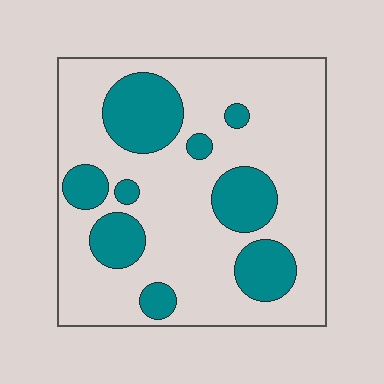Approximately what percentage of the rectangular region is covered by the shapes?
Approximately 25%.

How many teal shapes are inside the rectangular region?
9.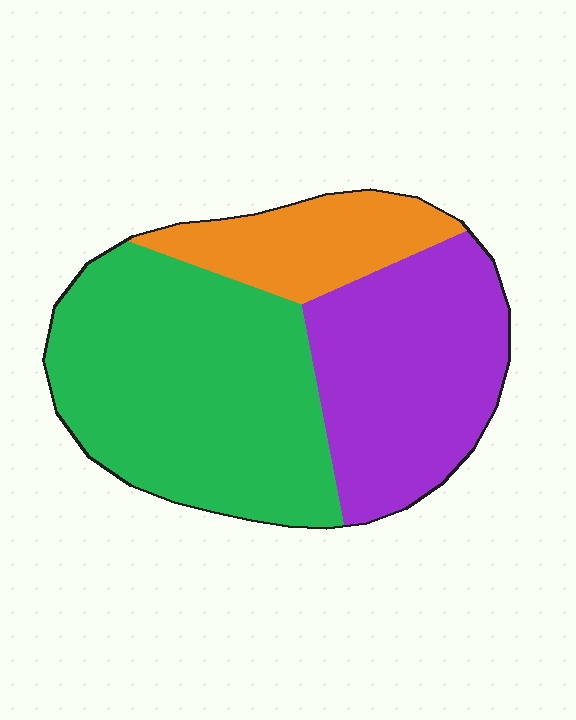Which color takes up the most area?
Green, at roughly 50%.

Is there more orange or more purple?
Purple.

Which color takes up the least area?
Orange, at roughly 15%.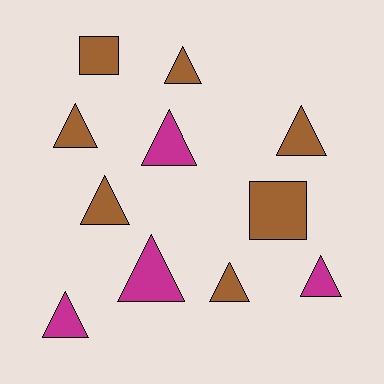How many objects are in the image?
There are 11 objects.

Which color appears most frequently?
Brown, with 7 objects.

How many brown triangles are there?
There are 5 brown triangles.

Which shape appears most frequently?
Triangle, with 9 objects.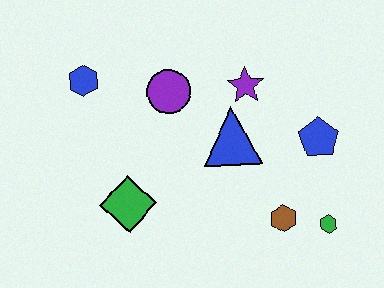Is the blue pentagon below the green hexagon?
No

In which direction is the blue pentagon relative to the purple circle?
The blue pentagon is to the right of the purple circle.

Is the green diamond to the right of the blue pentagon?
No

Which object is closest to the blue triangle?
The purple star is closest to the blue triangle.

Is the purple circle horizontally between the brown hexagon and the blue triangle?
No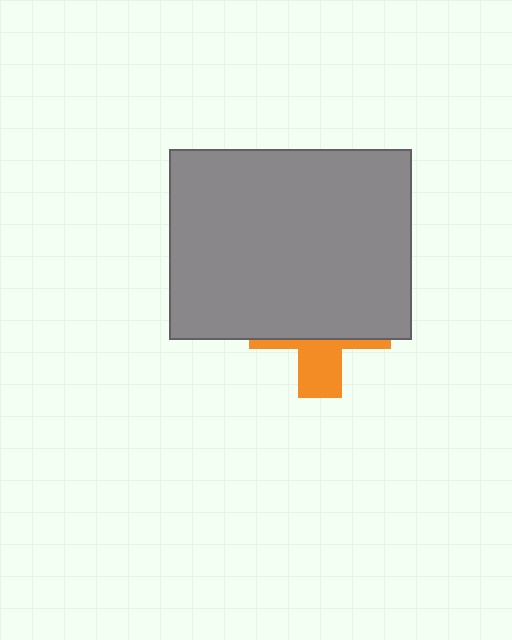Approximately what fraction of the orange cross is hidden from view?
Roughly 67% of the orange cross is hidden behind the gray rectangle.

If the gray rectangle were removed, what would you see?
You would see the complete orange cross.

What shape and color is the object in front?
The object in front is a gray rectangle.